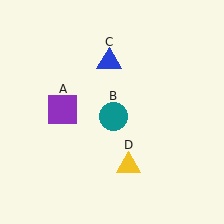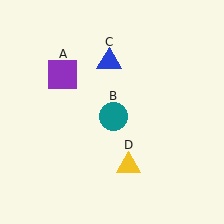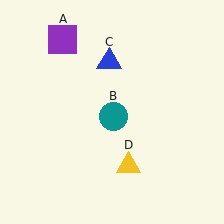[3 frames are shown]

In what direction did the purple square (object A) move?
The purple square (object A) moved up.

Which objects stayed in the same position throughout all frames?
Teal circle (object B) and blue triangle (object C) and yellow triangle (object D) remained stationary.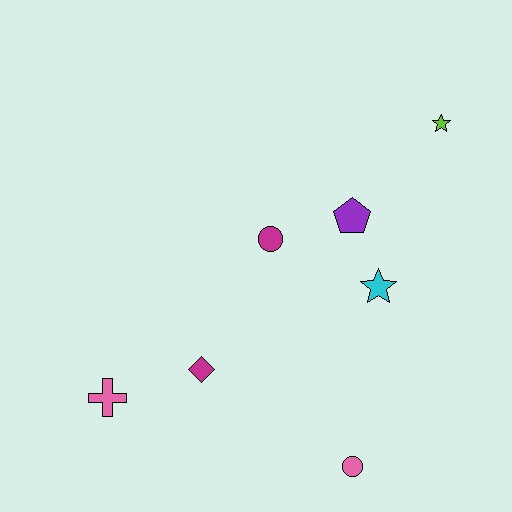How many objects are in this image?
There are 7 objects.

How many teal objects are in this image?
There are no teal objects.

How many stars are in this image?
There are 2 stars.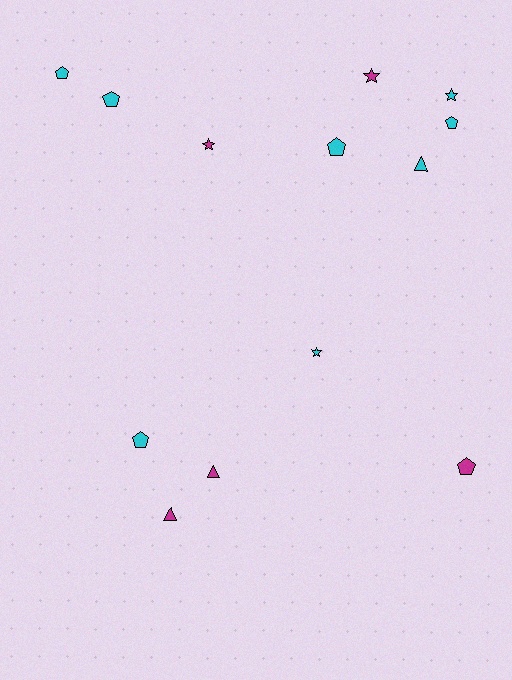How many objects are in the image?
There are 13 objects.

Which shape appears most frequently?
Pentagon, with 6 objects.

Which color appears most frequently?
Cyan, with 8 objects.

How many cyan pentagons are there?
There are 5 cyan pentagons.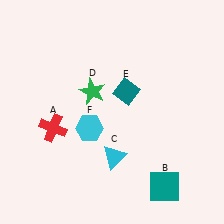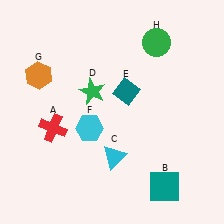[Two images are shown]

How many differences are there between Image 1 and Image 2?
There are 2 differences between the two images.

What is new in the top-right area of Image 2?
A green circle (H) was added in the top-right area of Image 2.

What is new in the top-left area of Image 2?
An orange hexagon (G) was added in the top-left area of Image 2.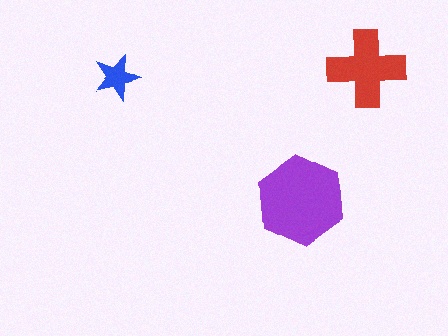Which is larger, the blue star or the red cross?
The red cross.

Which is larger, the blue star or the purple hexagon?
The purple hexagon.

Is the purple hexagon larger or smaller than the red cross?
Larger.